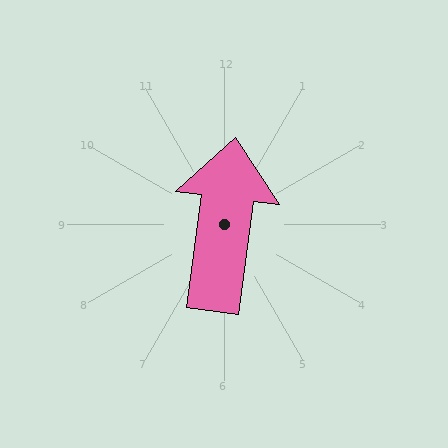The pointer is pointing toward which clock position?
Roughly 12 o'clock.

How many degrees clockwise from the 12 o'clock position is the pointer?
Approximately 7 degrees.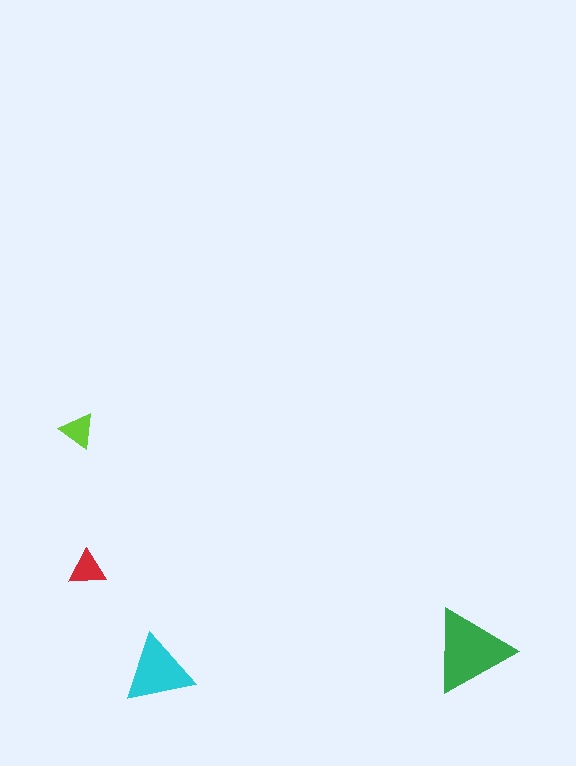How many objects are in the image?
There are 4 objects in the image.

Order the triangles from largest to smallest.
the green one, the cyan one, the red one, the lime one.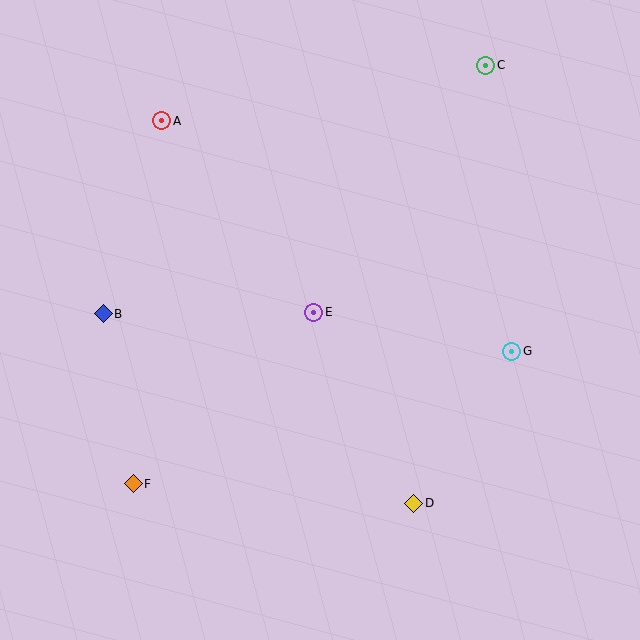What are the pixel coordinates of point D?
Point D is at (414, 503).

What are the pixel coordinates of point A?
Point A is at (162, 121).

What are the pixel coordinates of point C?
Point C is at (486, 65).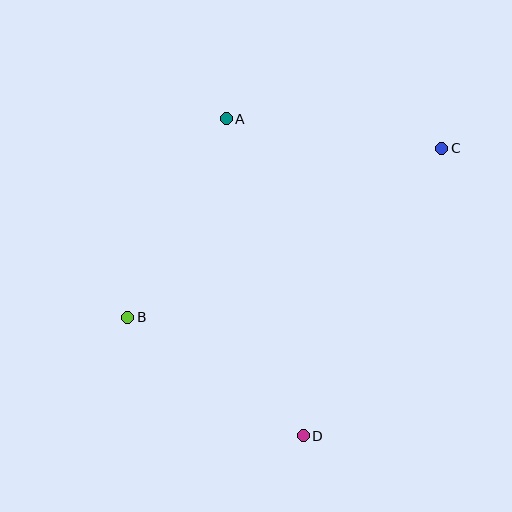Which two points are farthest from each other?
Points B and C are farthest from each other.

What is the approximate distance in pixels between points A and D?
The distance between A and D is approximately 327 pixels.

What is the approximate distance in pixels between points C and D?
The distance between C and D is approximately 319 pixels.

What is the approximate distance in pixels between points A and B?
The distance between A and B is approximately 222 pixels.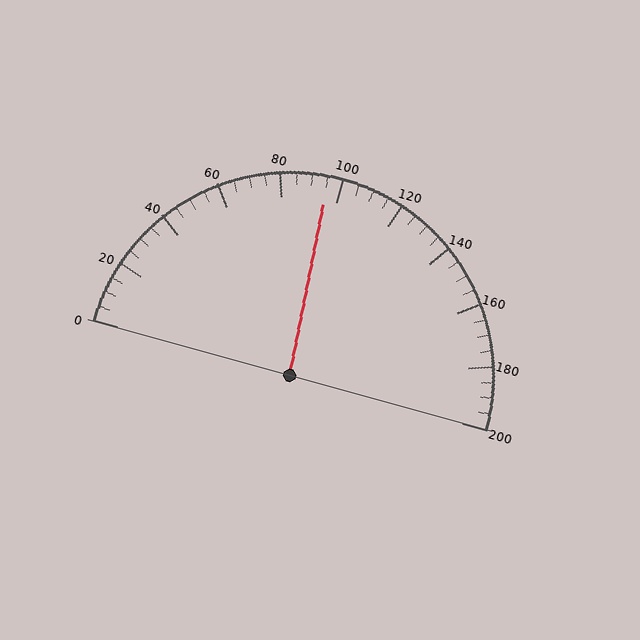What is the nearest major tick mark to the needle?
The nearest major tick mark is 100.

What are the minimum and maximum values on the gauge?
The gauge ranges from 0 to 200.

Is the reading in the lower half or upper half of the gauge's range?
The reading is in the lower half of the range (0 to 200).